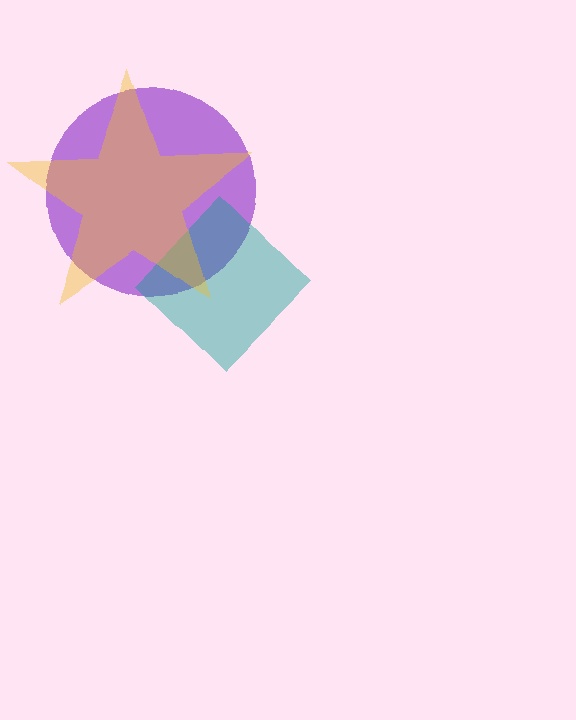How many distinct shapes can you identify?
There are 3 distinct shapes: a purple circle, a teal diamond, a yellow star.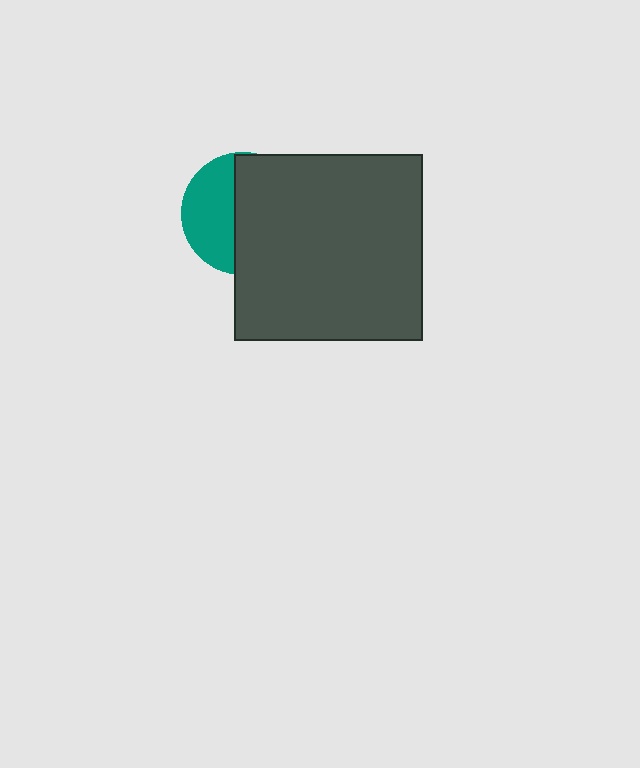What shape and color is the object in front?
The object in front is a dark gray rectangle.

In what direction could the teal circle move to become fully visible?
The teal circle could move left. That would shift it out from behind the dark gray rectangle entirely.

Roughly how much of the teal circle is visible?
A small part of it is visible (roughly 40%).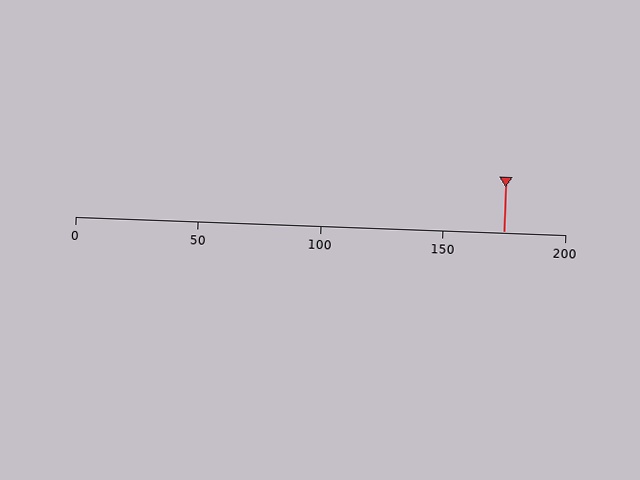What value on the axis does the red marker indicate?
The marker indicates approximately 175.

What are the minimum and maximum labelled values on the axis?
The axis runs from 0 to 200.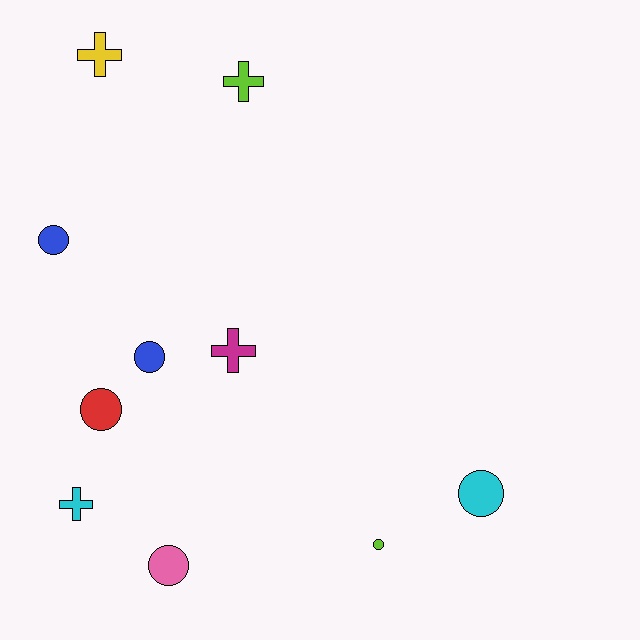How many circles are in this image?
There are 6 circles.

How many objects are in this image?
There are 10 objects.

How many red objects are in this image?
There is 1 red object.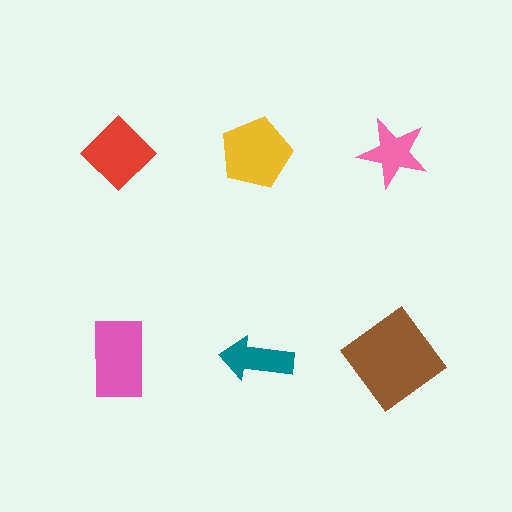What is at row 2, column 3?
A brown diamond.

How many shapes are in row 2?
3 shapes.